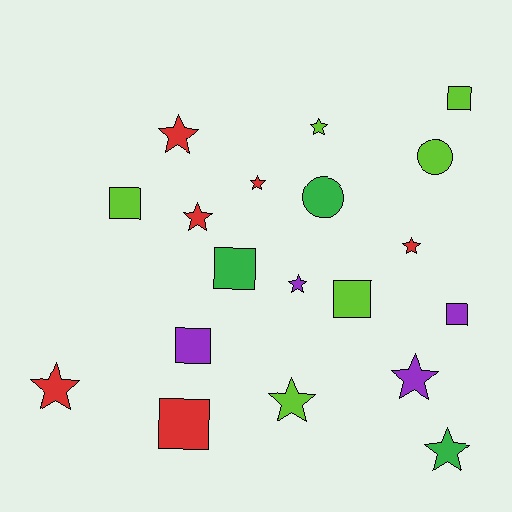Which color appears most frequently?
Red, with 6 objects.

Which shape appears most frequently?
Star, with 10 objects.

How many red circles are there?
There are no red circles.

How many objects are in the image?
There are 19 objects.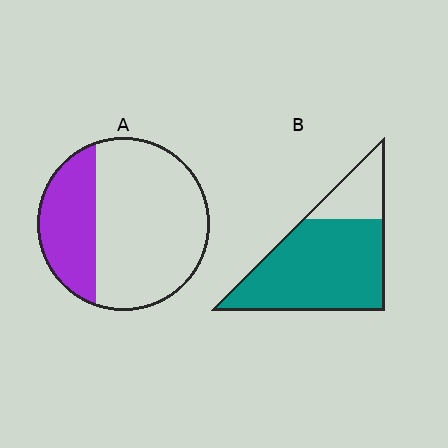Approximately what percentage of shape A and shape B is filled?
A is approximately 30% and B is approximately 80%.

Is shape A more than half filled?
No.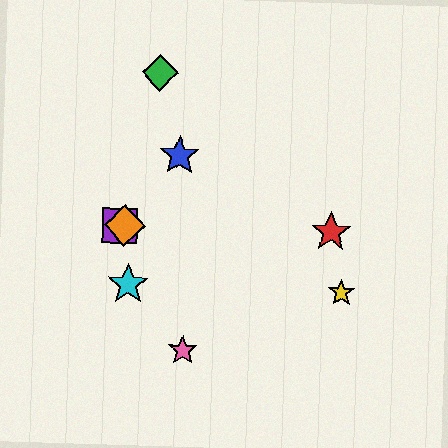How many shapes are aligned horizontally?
3 shapes (the red star, the purple square, the orange diamond) are aligned horizontally.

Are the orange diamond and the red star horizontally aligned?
Yes, both are at y≈226.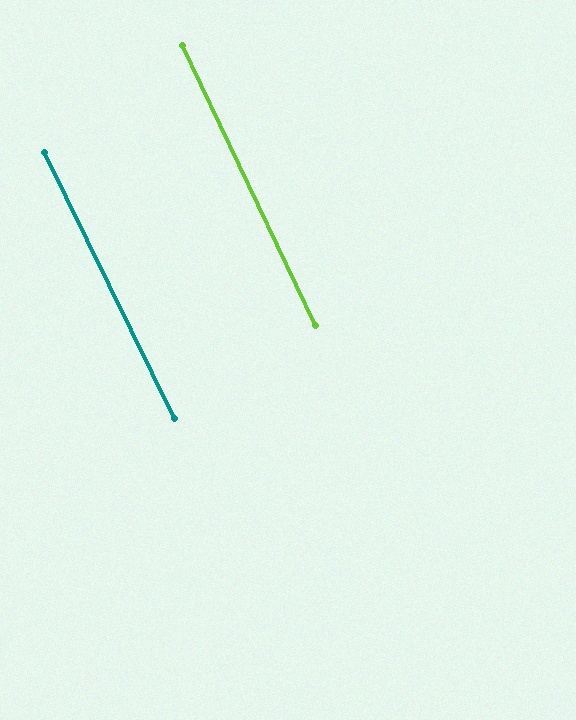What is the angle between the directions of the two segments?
Approximately 1 degree.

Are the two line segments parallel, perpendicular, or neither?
Parallel — their directions differ by only 0.8°.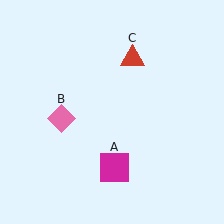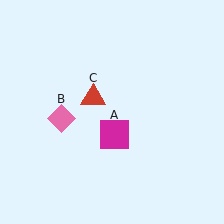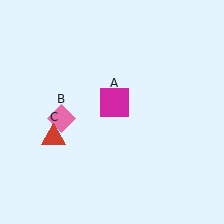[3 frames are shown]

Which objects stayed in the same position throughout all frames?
Pink diamond (object B) remained stationary.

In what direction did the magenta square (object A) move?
The magenta square (object A) moved up.